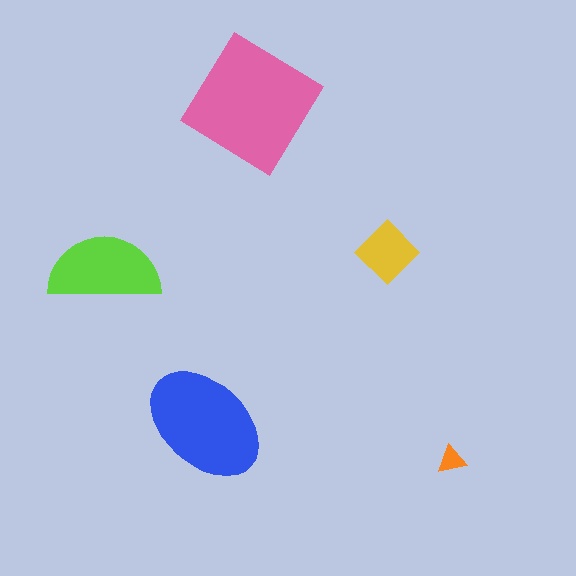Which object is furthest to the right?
The orange triangle is rightmost.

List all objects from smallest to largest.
The orange triangle, the yellow diamond, the lime semicircle, the blue ellipse, the pink diamond.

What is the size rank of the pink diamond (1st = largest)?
1st.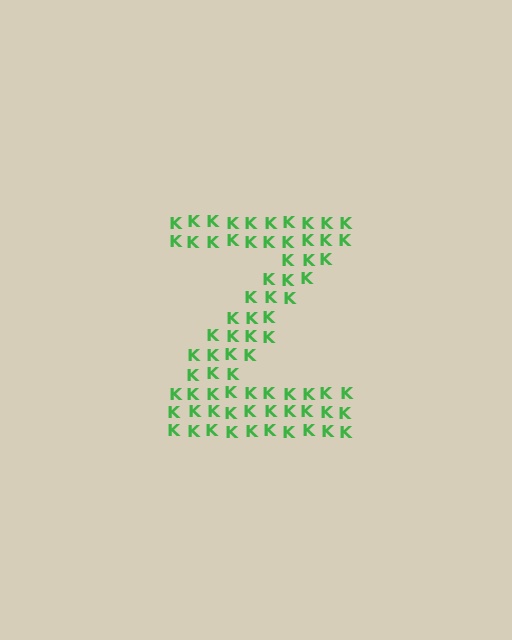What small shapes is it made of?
It is made of small letter K's.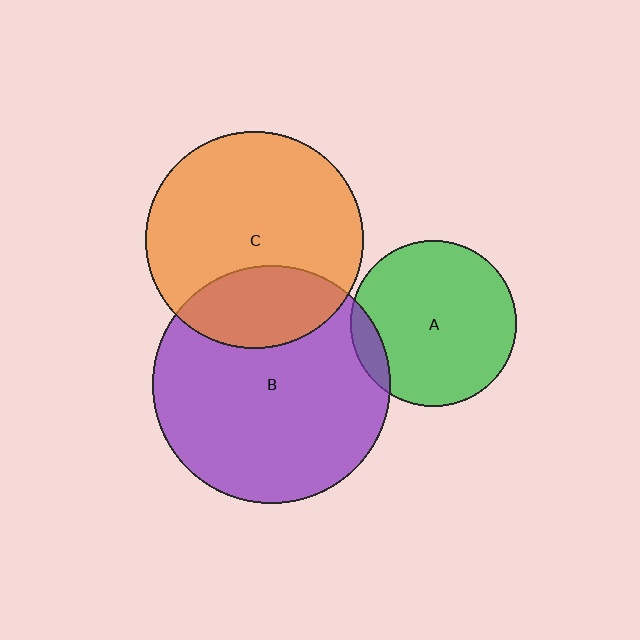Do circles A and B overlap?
Yes.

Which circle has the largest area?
Circle B (purple).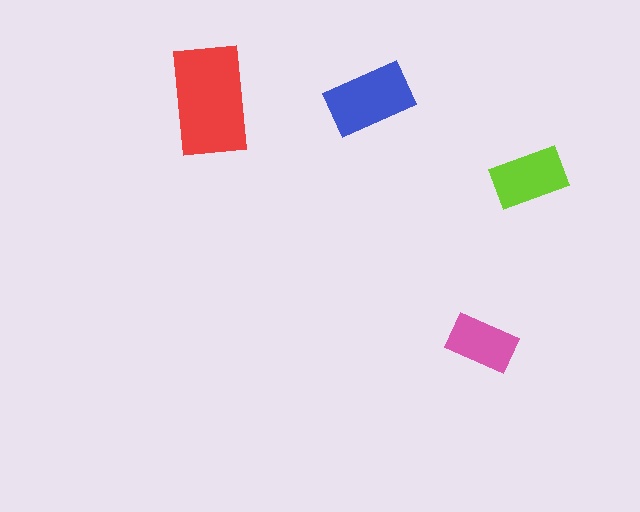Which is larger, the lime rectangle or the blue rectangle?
The blue one.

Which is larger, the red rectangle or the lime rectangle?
The red one.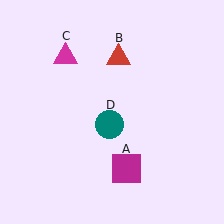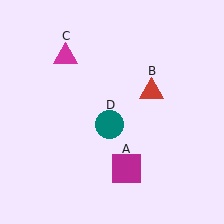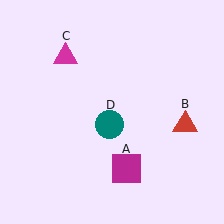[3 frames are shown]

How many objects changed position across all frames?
1 object changed position: red triangle (object B).